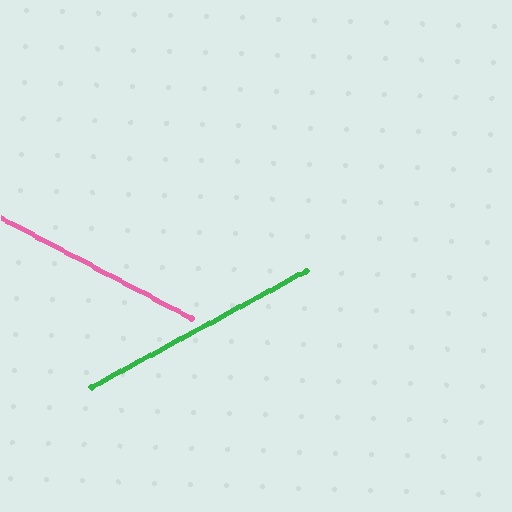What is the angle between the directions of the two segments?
Approximately 56 degrees.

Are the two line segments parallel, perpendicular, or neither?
Neither parallel nor perpendicular — they differ by about 56°.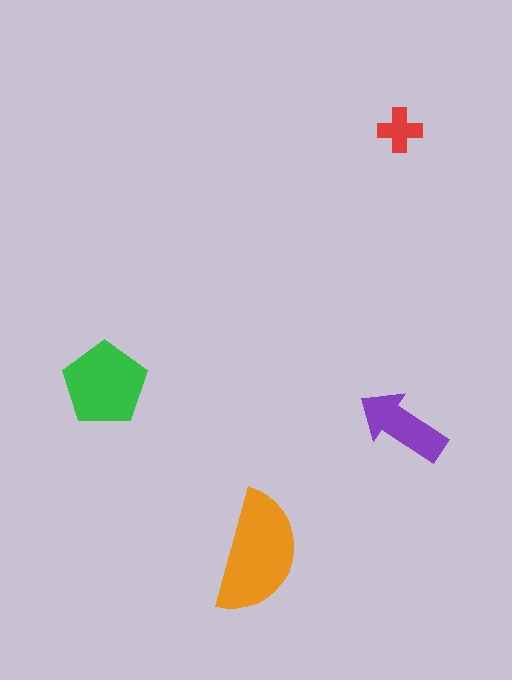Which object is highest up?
The red cross is topmost.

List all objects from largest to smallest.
The orange semicircle, the green pentagon, the purple arrow, the red cross.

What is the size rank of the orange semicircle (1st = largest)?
1st.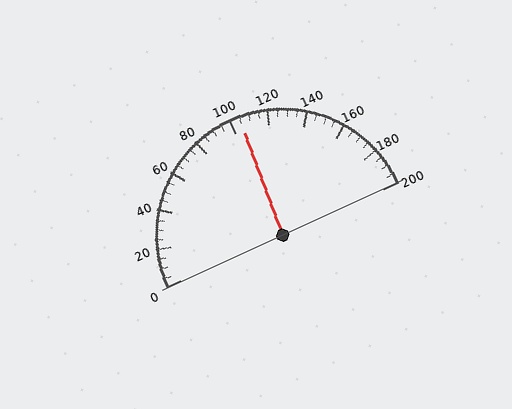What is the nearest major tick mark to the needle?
The nearest major tick mark is 100.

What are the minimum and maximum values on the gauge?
The gauge ranges from 0 to 200.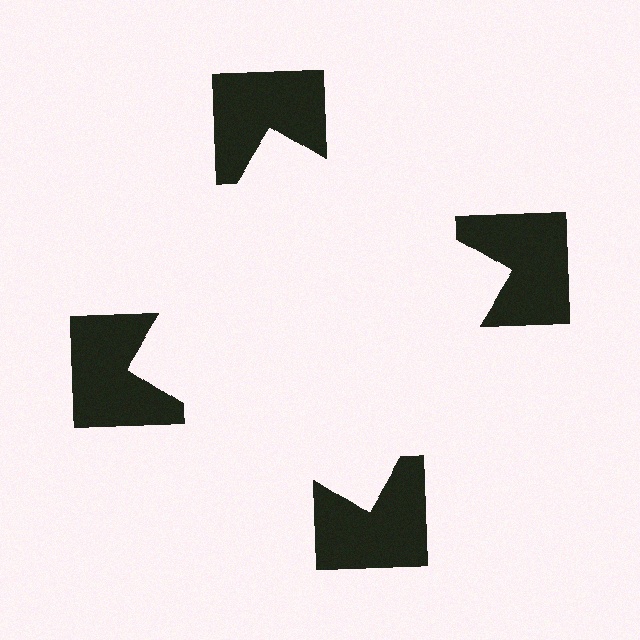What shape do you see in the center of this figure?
An illusory square — its edges are inferred from the aligned wedge cuts in the notched squares, not physically drawn.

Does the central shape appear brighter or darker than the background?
It typically appears slightly brighter than the background, even though no actual brightness change is drawn.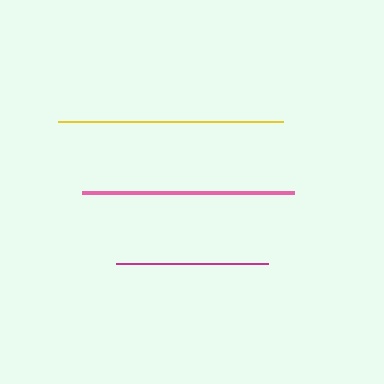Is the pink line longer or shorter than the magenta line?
The pink line is longer than the magenta line.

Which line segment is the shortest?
The magenta line is the shortest at approximately 152 pixels.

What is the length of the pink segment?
The pink segment is approximately 212 pixels long.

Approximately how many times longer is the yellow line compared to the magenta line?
The yellow line is approximately 1.5 times the length of the magenta line.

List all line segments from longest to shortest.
From longest to shortest: yellow, pink, magenta.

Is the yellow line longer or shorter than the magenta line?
The yellow line is longer than the magenta line.